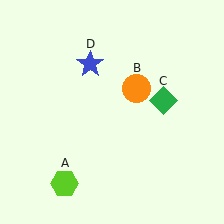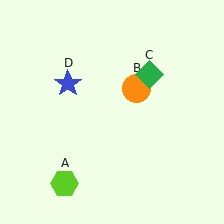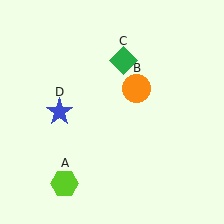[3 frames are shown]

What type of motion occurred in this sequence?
The green diamond (object C), blue star (object D) rotated counterclockwise around the center of the scene.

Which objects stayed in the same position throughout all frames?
Lime hexagon (object A) and orange circle (object B) remained stationary.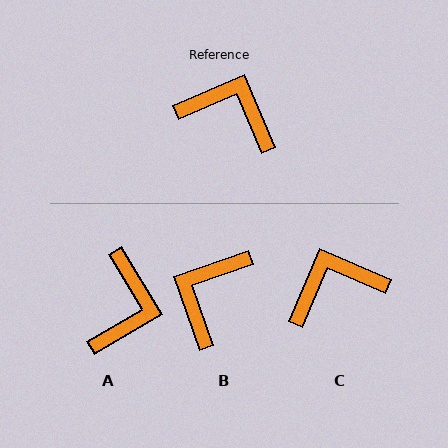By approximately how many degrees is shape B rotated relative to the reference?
Approximately 86 degrees counter-clockwise.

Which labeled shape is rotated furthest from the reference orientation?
B, about 86 degrees away.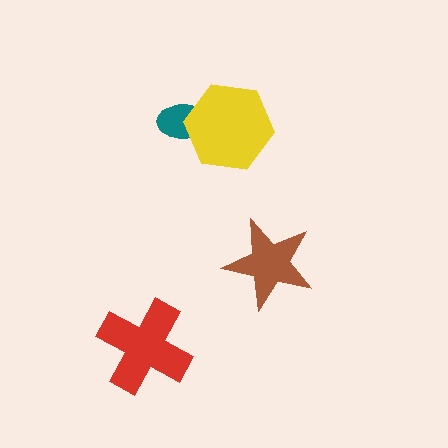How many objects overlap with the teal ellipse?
1 object overlaps with the teal ellipse.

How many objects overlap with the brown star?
0 objects overlap with the brown star.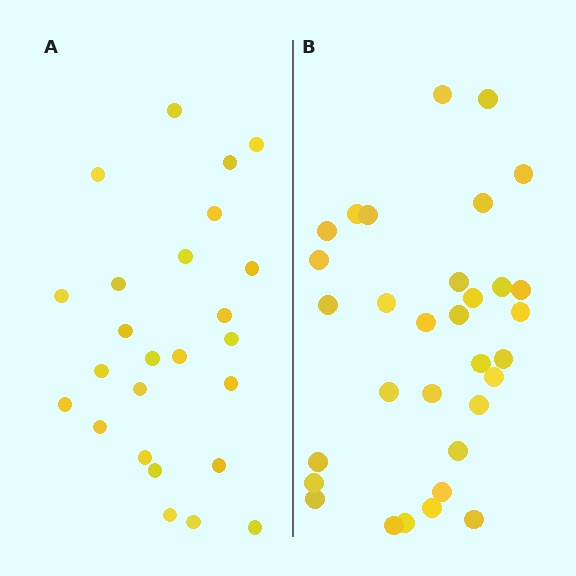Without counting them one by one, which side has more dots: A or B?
Region B (the right region) has more dots.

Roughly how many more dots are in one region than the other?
Region B has roughly 8 or so more dots than region A.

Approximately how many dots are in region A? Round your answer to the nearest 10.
About 20 dots. (The exact count is 25, which rounds to 20.)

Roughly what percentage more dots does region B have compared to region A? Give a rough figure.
About 30% more.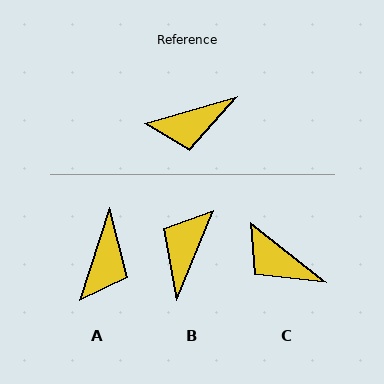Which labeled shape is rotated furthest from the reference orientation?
B, about 129 degrees away.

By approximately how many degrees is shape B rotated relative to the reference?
Approximately 129 degrees clockwise.